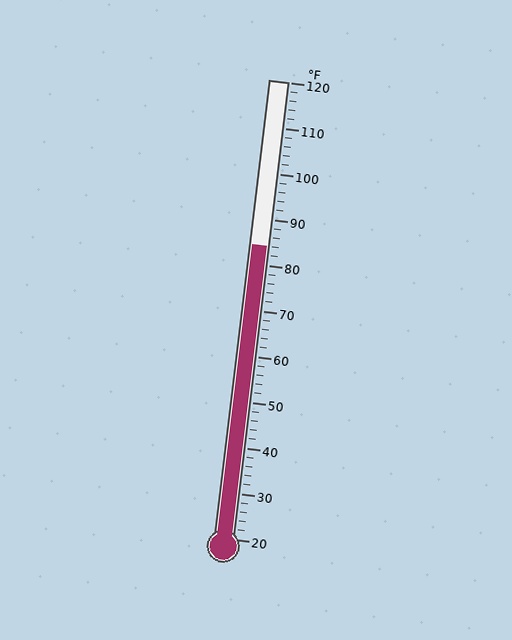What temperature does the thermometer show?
The thermometer shows approximately 84°F.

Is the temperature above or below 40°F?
The temperature is above 40°F.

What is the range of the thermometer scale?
The thermometer scale ranges from 20°F to 120°F.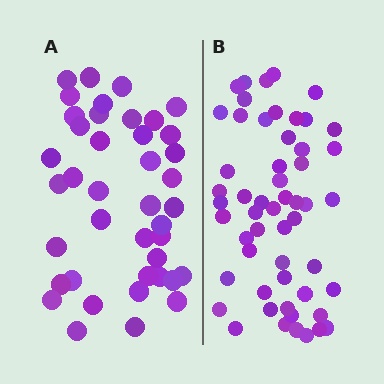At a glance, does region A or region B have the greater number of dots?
Region B (the right region) has more dots.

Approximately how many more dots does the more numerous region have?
Region B has approximately 15 more dots than region A.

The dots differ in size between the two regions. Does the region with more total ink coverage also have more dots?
No. Region A has more total ink coverage because its dots are larger, but region B actually contains more individual dots. Total area can be misleading — the number of items is what matters here.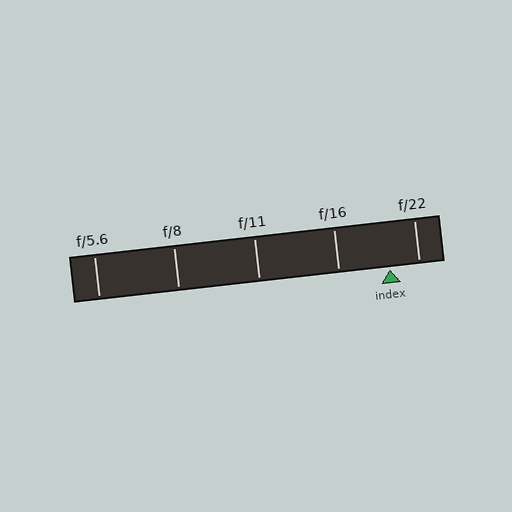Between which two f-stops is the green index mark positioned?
The index mark is between f/16 and f/22.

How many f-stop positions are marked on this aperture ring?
There are 5 f-stop positions marked.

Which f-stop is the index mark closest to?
The index mark is closest to f/22.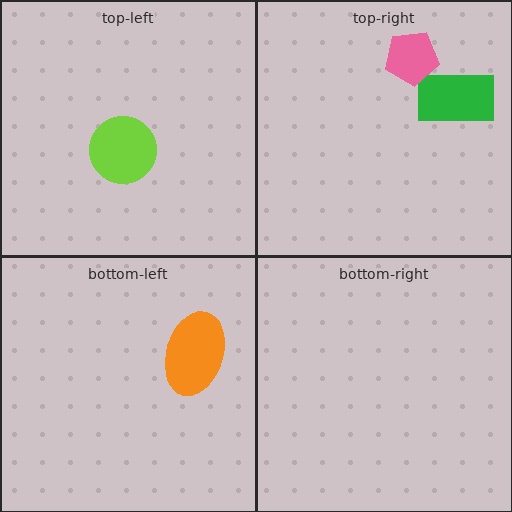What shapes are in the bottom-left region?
The orange ellipse.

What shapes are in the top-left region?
The lime circle.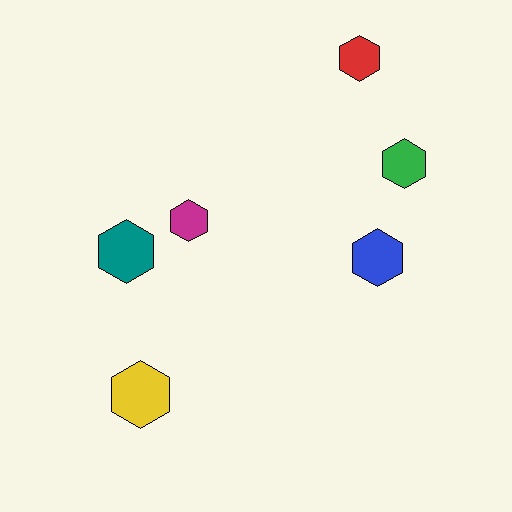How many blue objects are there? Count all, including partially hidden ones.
There is 1 blue object.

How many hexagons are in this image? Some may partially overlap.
There are 6 hexagons.